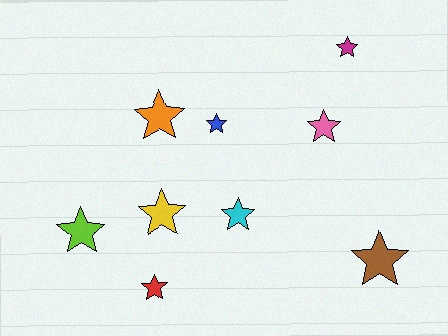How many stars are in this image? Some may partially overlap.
There are 9 stars.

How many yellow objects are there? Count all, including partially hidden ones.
There is 1 yellow object.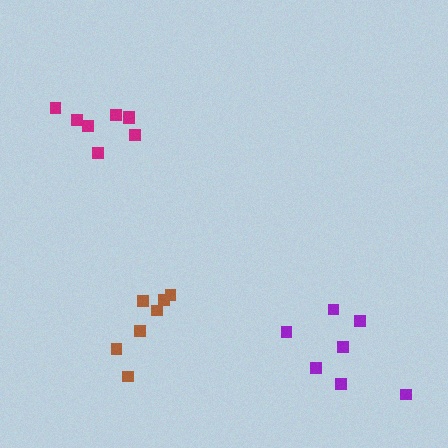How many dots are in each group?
Group 1: 7 dots, Group 2: 8 dots, Group 3: 7 dots (22 total).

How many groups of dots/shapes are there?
There are 3 groups.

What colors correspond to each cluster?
The clusters are colored: purple, magenta, brown.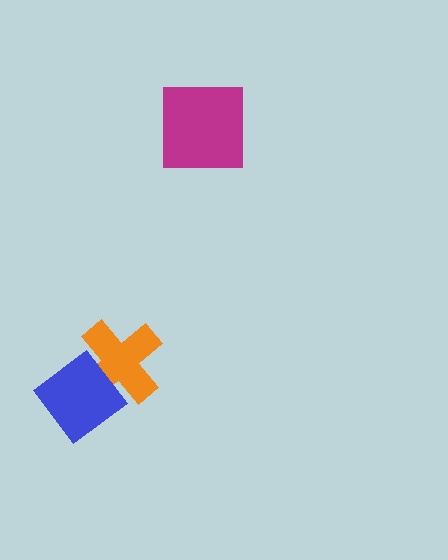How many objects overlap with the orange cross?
1 object overlaps with the orange cross.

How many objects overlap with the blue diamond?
1 object overlaps with the blue diamond.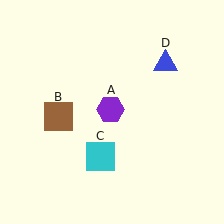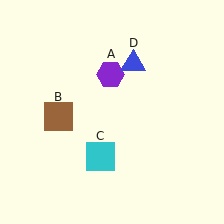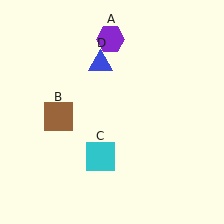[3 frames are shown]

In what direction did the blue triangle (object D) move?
The blue triangle (object D) moved left.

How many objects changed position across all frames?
2 objects changed position: purple hexagon (object A), blue triangle (object D).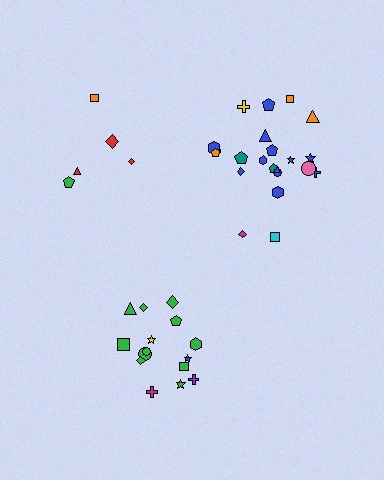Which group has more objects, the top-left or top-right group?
The top-right group.